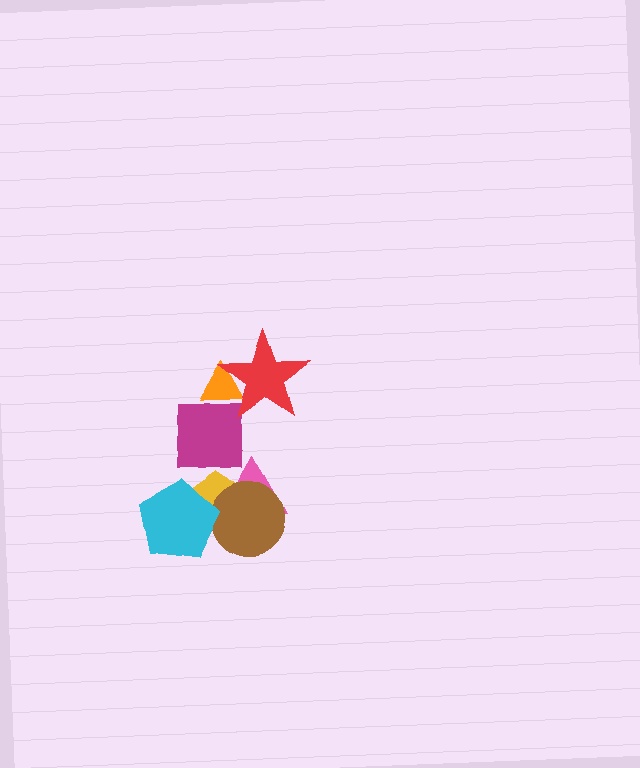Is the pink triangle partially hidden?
Yes, it is partially covered by another shape.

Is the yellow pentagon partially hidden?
Yes, it is partially covered by another shape.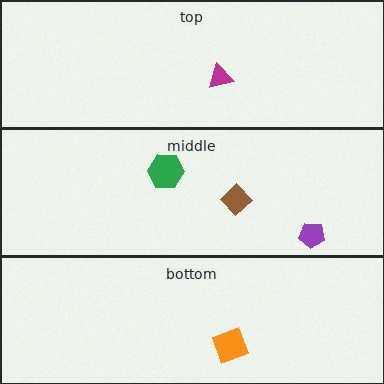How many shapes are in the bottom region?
1.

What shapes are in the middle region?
The green hexagon, the purple pentagon, the brown diamond.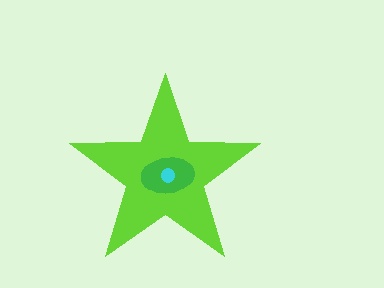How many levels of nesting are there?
3.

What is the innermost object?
The cyan circle.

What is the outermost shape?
The lime star.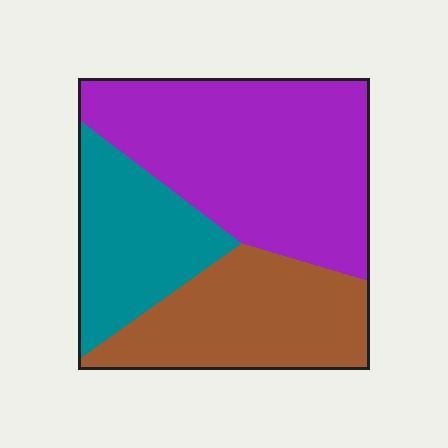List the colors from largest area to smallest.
From largest to smallest: purple, brown, teal.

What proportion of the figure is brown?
Brown covers about 30% of the figure.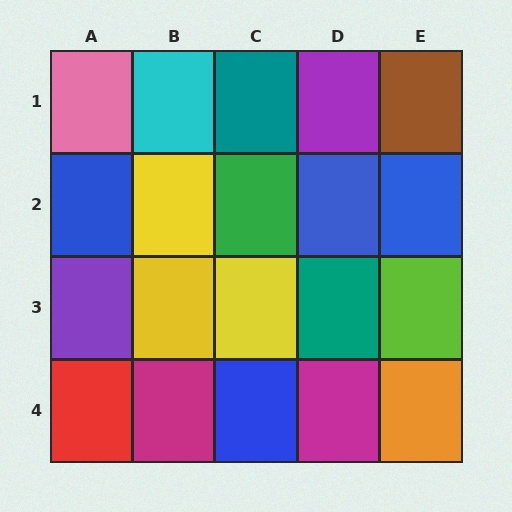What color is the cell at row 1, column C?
Teal.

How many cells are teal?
2 cells are teal.